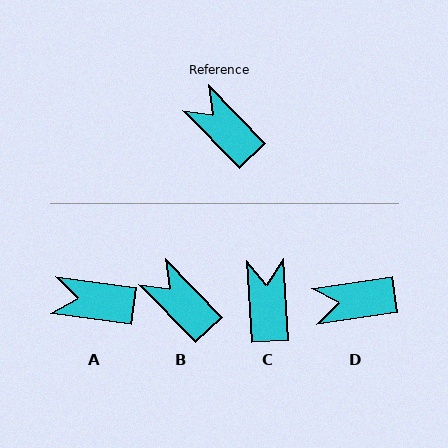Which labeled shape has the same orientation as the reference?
B.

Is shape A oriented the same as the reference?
No, it is off by about 38 degrees.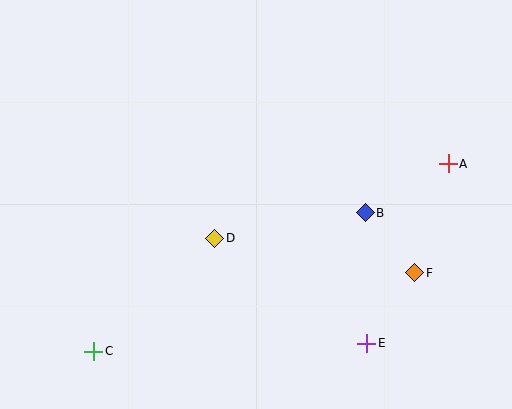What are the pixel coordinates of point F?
Point F is at (415, 273).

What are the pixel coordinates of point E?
Point E is at (367, 343).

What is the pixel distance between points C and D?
The distance between C and D is 166 pixels.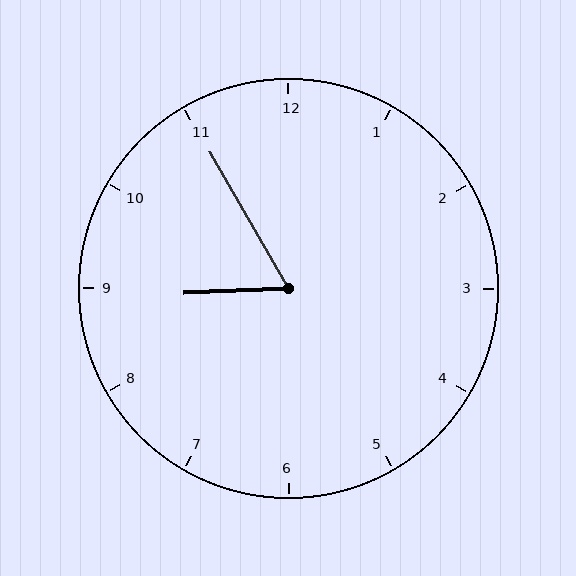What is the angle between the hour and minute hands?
Approximately 62 degrees.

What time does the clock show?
8:55.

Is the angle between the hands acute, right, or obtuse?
It is acute.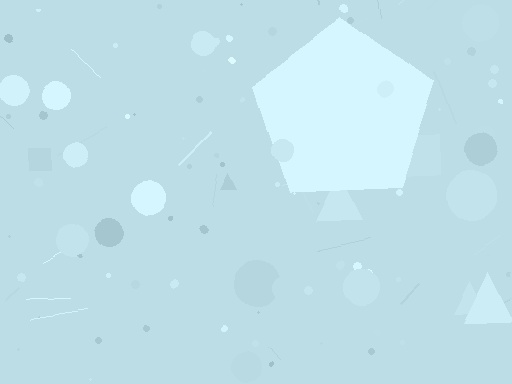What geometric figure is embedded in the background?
A pentagon is embedded in the background.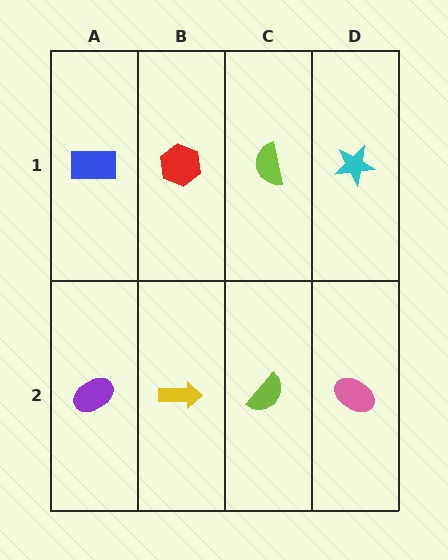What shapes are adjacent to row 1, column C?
A lime semicircle (row 2, column C), a red hexagon (row 1, column B), a cyan star (row 1, column D).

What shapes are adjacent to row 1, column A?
A purple ellipse (row 2, column A), a red hexagon (row 1, column B).